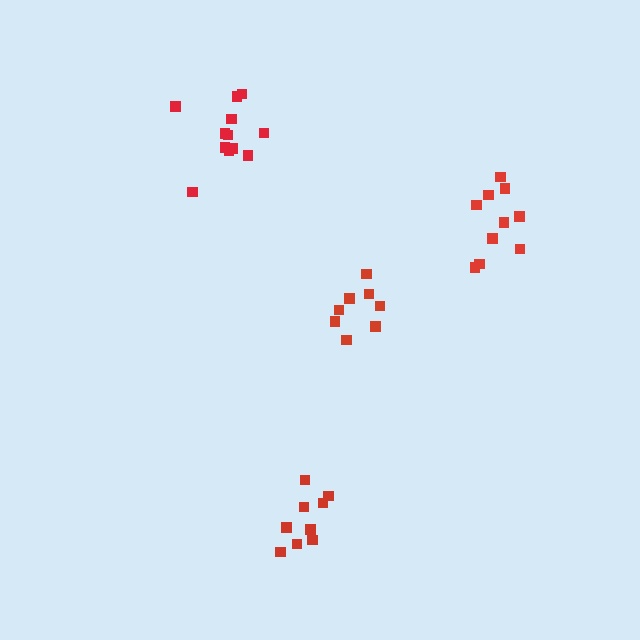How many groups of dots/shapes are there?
There are 4 groups.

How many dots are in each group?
Group 1: 12 dots, Group 2: 9 dots, Group 3: 8 dots, Group 4: 10 dots (39 total).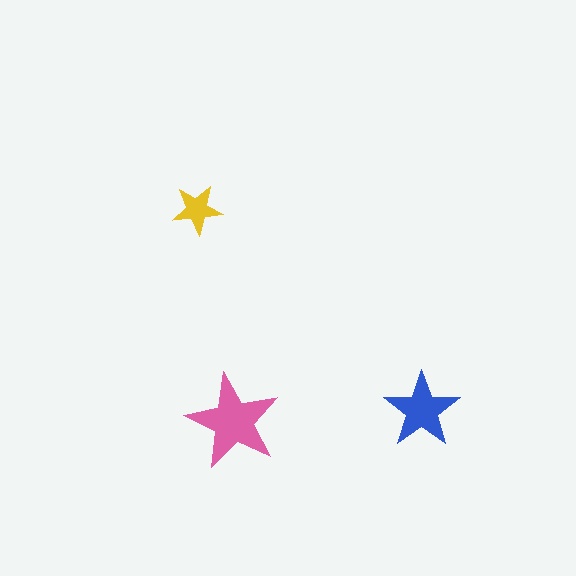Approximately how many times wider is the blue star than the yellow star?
About 1.5 times wider.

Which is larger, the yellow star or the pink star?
The pink one.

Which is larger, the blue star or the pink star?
The pink one.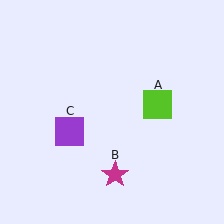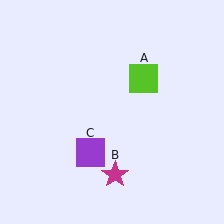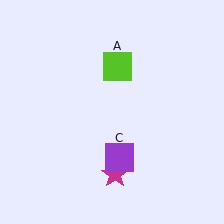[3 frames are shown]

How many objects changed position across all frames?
2 objects changed position: lime square (object A), purple square (object C).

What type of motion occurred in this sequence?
The lime square (object A), purple square (object C) rotated counterclockwise around the center of the scene.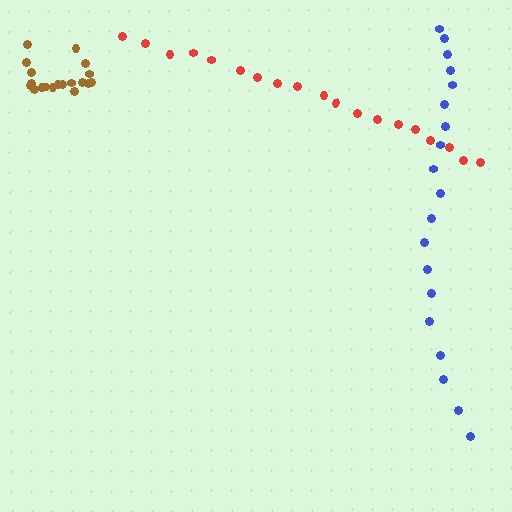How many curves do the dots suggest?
There are 3 distinct paths.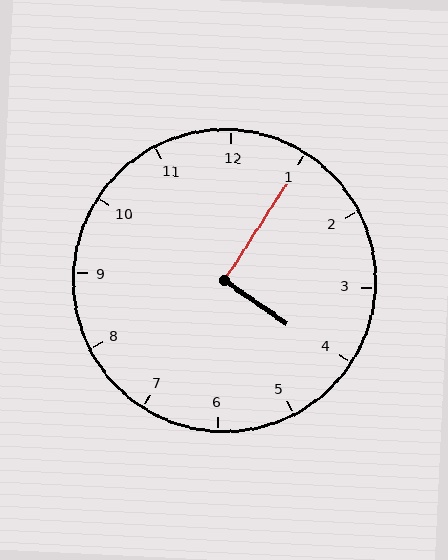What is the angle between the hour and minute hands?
Approximately 92 degrees.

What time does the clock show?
4:05.